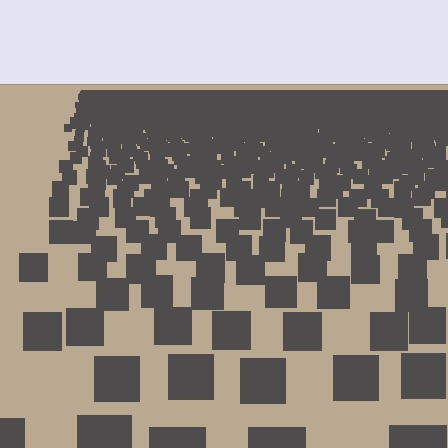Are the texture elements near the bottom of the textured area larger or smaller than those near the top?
Larger. Near the bottom, elements are closer to the viewer and appear at a bigger on-screen size.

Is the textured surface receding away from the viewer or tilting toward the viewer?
The surface is receding away from the viewer. Texture elements get smaller and denser toward the top.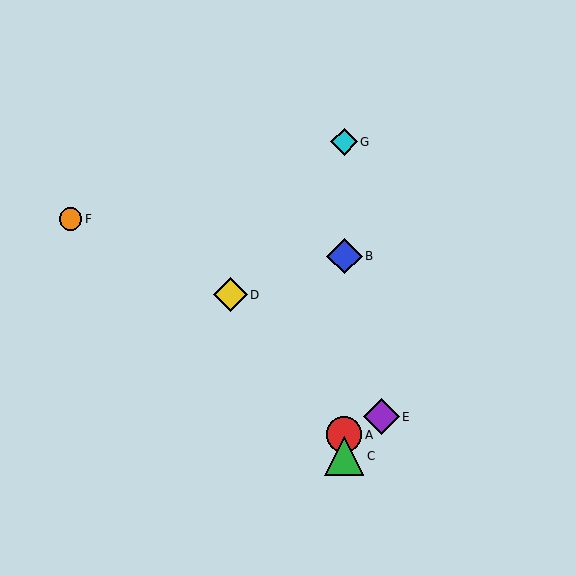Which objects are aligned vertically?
Objects A, B, C, G are aligned vertically.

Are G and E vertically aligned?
No, G is at x≈344 and E is at x≈382.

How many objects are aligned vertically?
4 objects (A, B, C, G) are aligned vertically.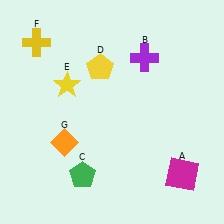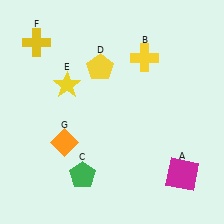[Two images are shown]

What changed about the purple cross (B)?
In Image 1, B is purple. In Image 2, it changed to yellow.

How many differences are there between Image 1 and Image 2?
There is 1 difference between the two images.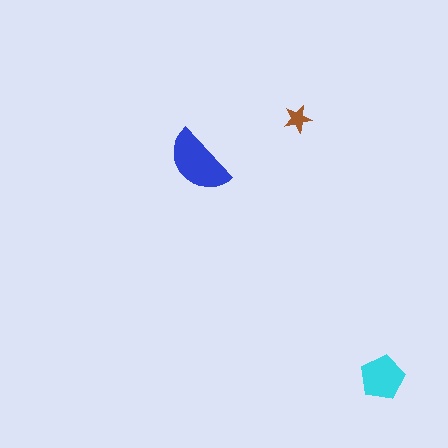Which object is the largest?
The blue semicircle.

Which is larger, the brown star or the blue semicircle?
The blue semicircle.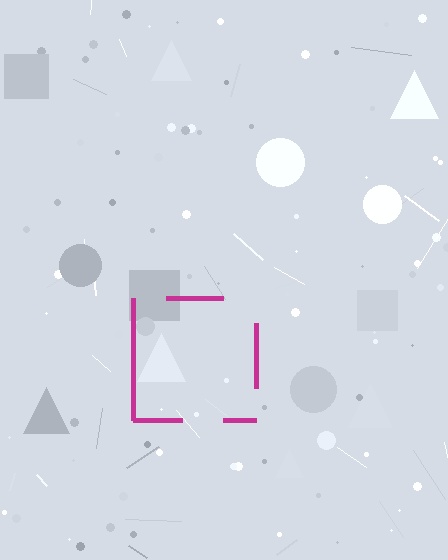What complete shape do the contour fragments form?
The contour fragments form a square.